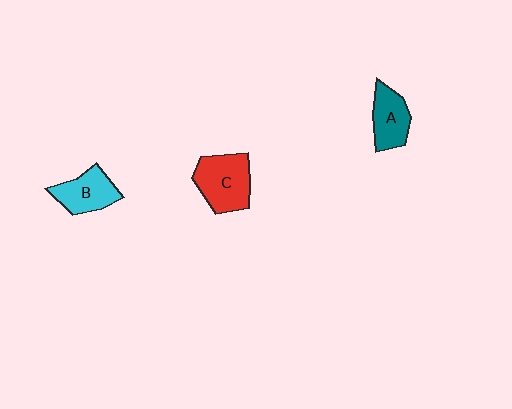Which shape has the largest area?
Shape C (red).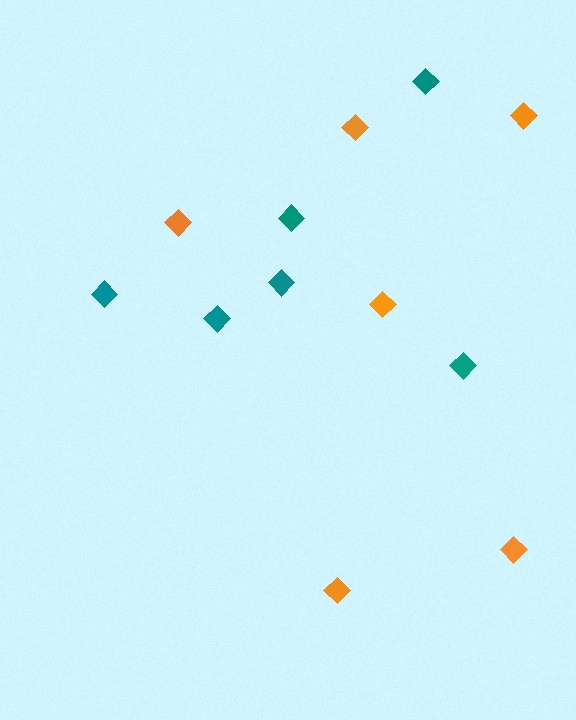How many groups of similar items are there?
There are 2 groups: one group of orange diamonds (6) and one group of teal diamonds (6).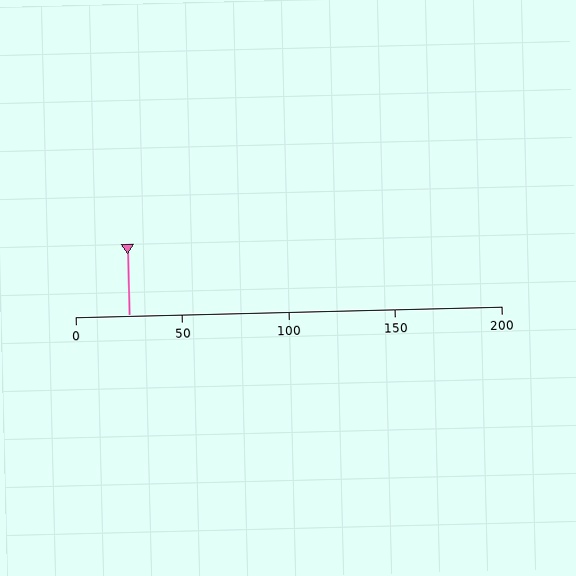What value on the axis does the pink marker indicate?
The marker indicates approximately 25.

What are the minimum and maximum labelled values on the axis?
The axis runs from 0 to 200.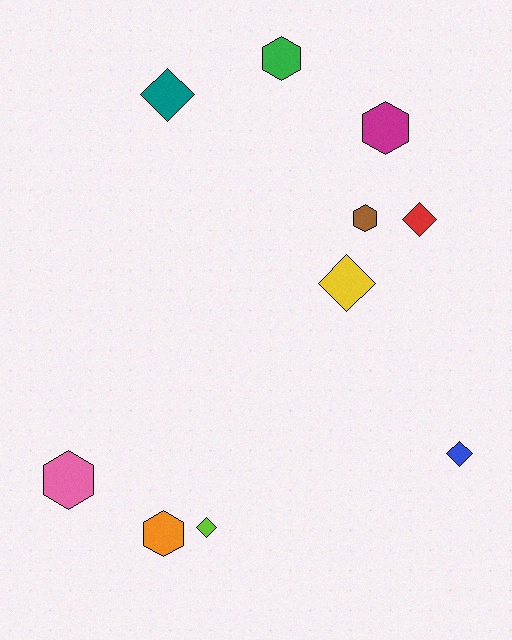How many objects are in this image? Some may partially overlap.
There are 10 objects.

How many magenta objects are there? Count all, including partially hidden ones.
There is 1 magenta object.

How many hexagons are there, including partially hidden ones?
There are 5 hexagons.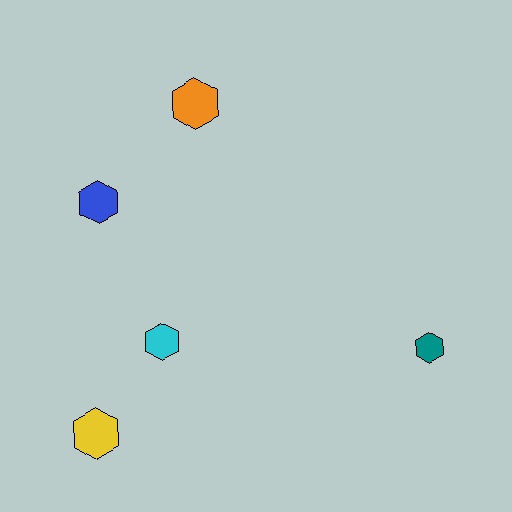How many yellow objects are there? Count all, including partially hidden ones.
There is 1 yellow object.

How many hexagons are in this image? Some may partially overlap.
There are 5 hexagons.